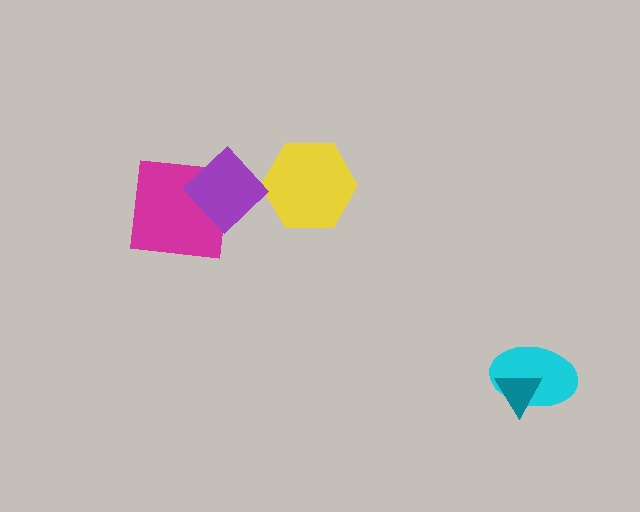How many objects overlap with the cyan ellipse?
1 object overlaps with the cyan ellipse.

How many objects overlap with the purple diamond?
1 object overlaps with the purple diamond.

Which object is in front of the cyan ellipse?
The teal triangle is in front of the cyan ellipse.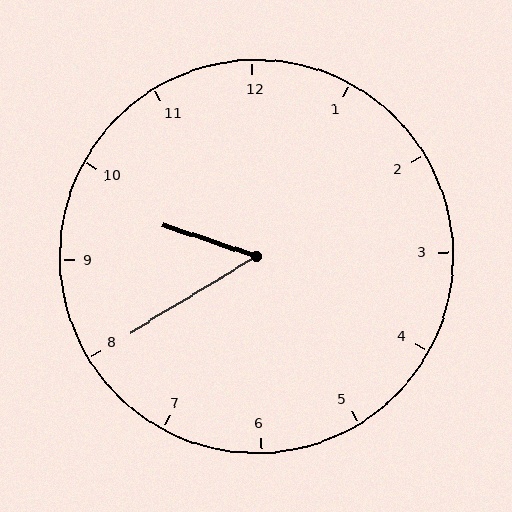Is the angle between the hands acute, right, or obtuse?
It is acute.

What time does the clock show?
9:40.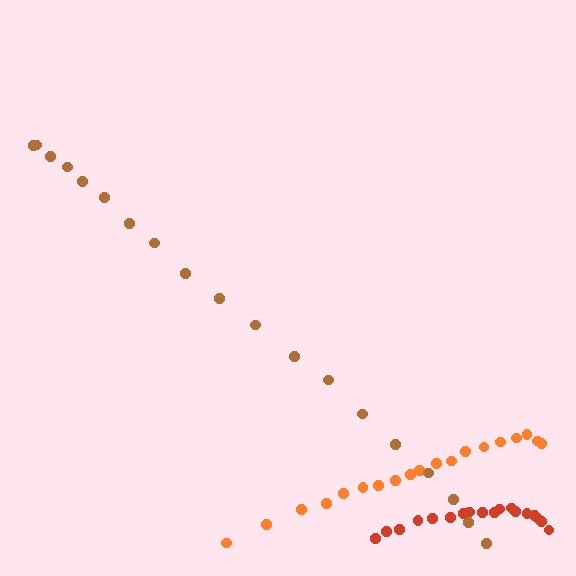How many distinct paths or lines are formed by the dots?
There are 3 distinct paths.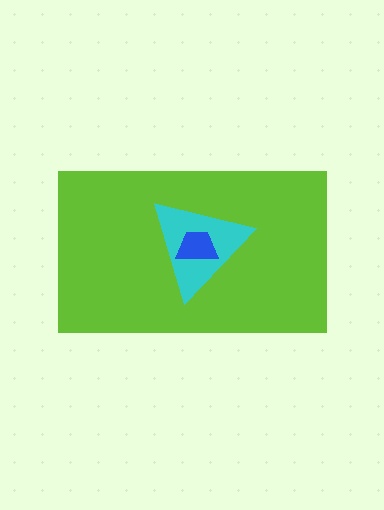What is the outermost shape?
The lime rectangle.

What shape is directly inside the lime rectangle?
The cyan triangle.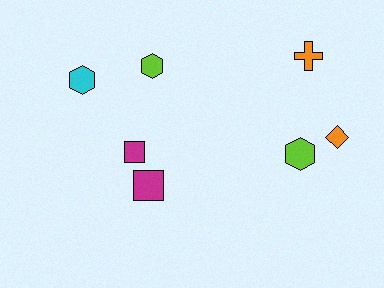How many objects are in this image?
There are 7 objects.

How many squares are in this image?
There are 2 squares.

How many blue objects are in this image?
There are no blue objects.